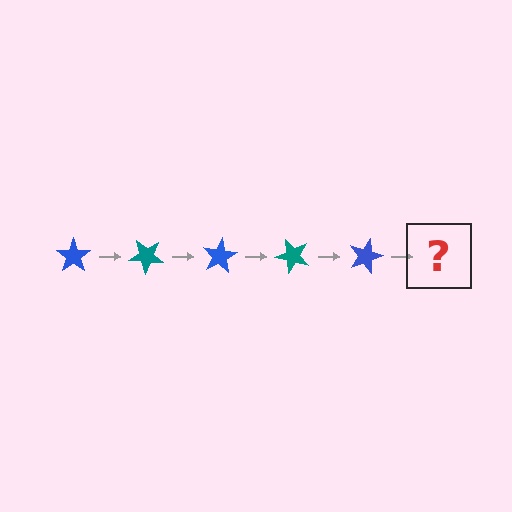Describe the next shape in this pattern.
It should be a teal star, rotated 200 degrees from the start.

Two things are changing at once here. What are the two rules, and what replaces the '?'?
The two rules are that it rotates 40 degrees each step and the color cycles through blue and teal. The '?' should be a teal star, rotated 200 degrees from the start.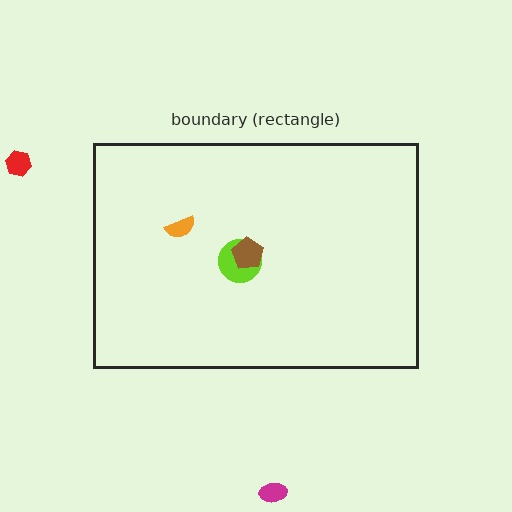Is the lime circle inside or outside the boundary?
Inside.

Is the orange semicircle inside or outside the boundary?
Inside.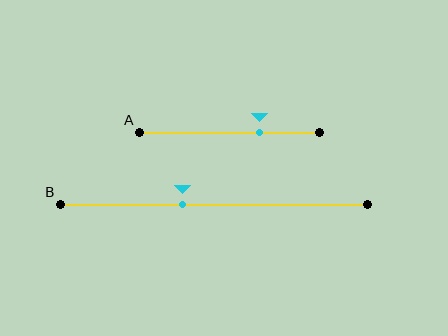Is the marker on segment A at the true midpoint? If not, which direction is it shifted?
No, the marker on segment A is shifted to the right by about 17% of the segment length.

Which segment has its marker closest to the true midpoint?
Segment B has its marker closest to the true midpoint.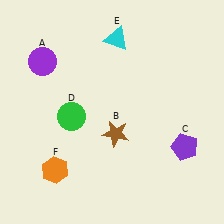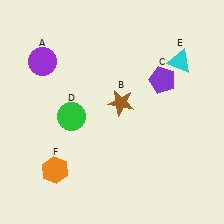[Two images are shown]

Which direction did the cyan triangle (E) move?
The cyan triangle (E) moved right.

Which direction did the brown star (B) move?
The brown star (B) moved up.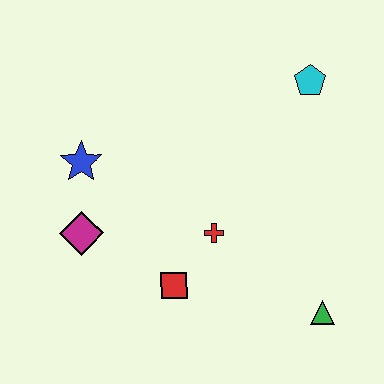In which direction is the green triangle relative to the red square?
The green triangle is to the right of the red square.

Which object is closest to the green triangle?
The red cross is closest to the green triangle.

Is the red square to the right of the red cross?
No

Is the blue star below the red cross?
No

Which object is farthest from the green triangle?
The blue star is farthest from the green triangle.